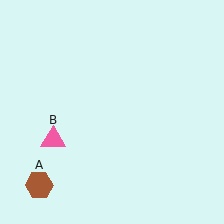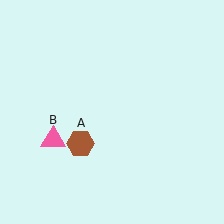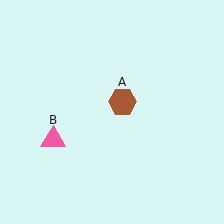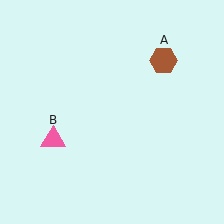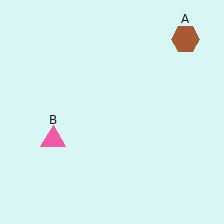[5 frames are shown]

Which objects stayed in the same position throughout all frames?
Pink triangle (object B) remained stationary.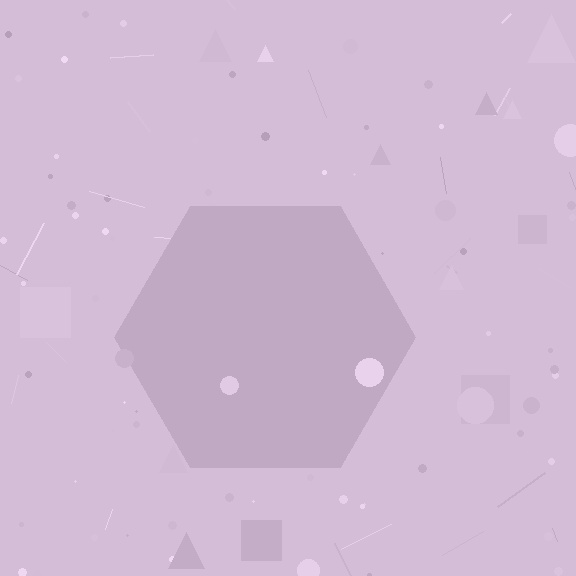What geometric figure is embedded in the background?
A hexagon is embedded in the background.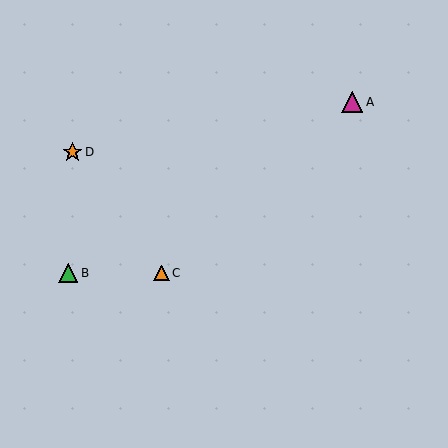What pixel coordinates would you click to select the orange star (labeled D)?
Click at (72, 152) to select the orange star D.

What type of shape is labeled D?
Shape D is an orange star.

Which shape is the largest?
The magenta triangle (labeled A) is the largest.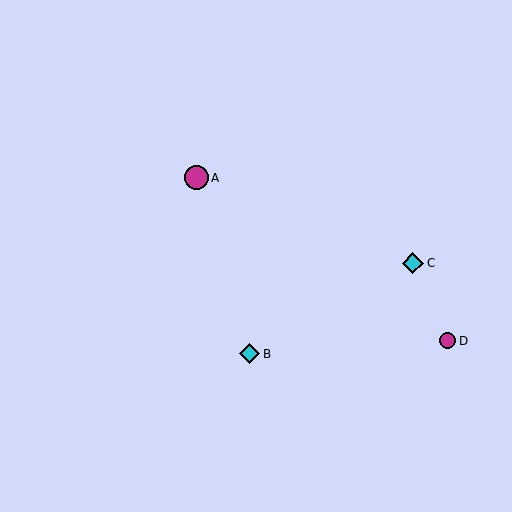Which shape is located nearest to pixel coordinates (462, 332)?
The magenta circle (labeled D) at (448, 341) is nearest to that location.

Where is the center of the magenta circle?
The center of the magenta circle is at (448, 341).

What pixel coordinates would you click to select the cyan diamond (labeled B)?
Click at (250, 354) to select the cyan diamond B.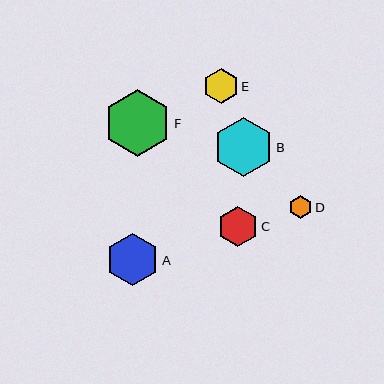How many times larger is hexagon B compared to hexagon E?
Hexagon B is approximately 1.7 times the size of hexagon E.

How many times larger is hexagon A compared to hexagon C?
Hexagon A is approximately 1.3 times the size of hexagon C.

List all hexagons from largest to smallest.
From largest to smallest: F, B, A, C, E, D.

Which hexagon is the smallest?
Hexagon D is the smallest with a size of approximately 22 pixels.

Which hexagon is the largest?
Hexagon F is the largest with a size of approximately 67 pixels.